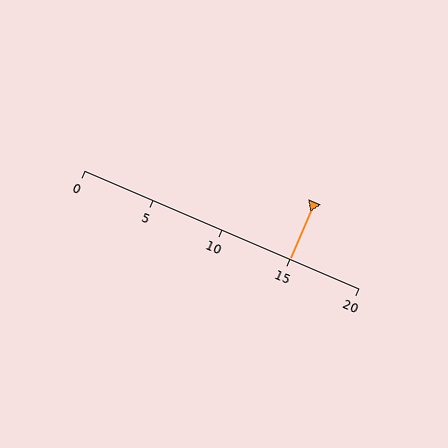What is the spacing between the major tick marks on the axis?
The major ticks are spaced 5 apart.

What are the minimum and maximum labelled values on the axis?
The axis runs from 0 to 20.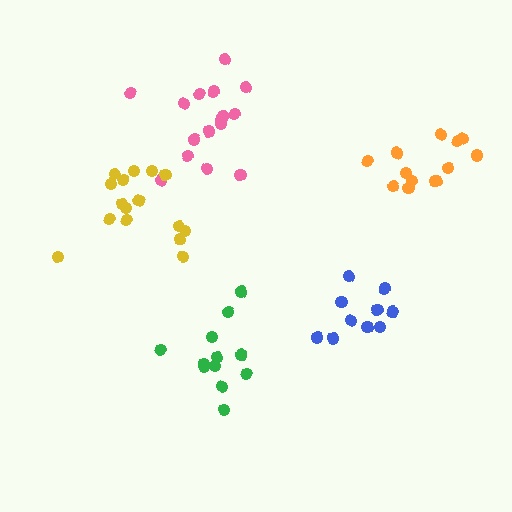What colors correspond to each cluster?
The clusters are colored: green, pink, yellow, orange, blue.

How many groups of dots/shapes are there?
There are 5 groups.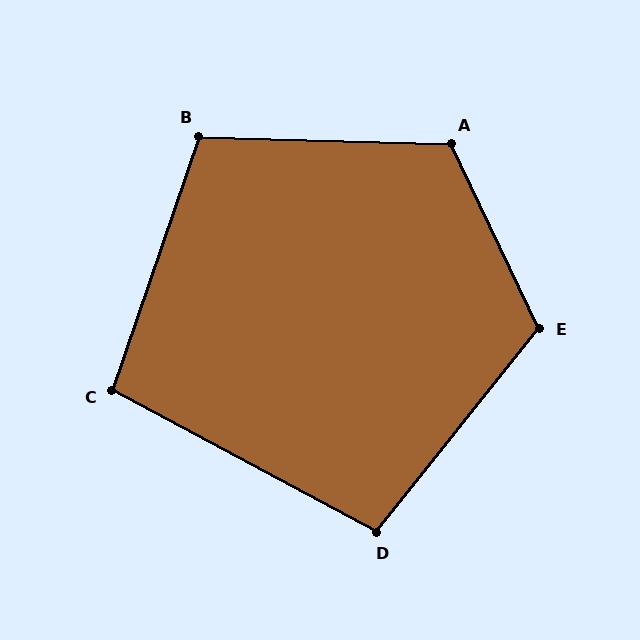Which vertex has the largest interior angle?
A, at approximately 117 degrees.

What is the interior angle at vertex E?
Approximately 116 degrees (obtuse).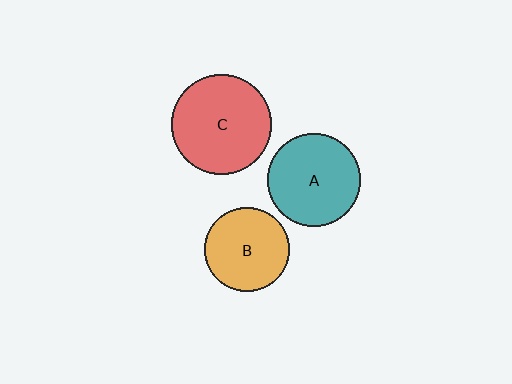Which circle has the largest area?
Circle C (red).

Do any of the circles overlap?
No, none of the circles overlap.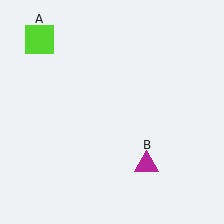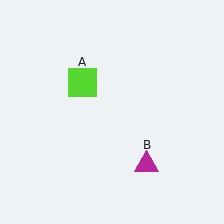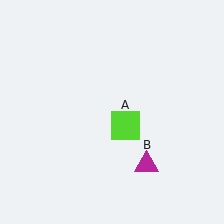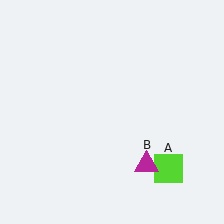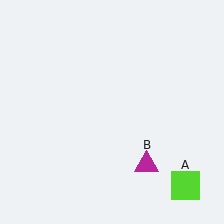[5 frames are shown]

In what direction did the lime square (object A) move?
The lime square (object A) moved down and to the right.